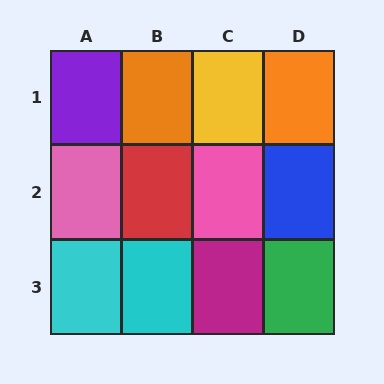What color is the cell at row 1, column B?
Orange.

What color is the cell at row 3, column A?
Cyan.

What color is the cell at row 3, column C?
Magenta.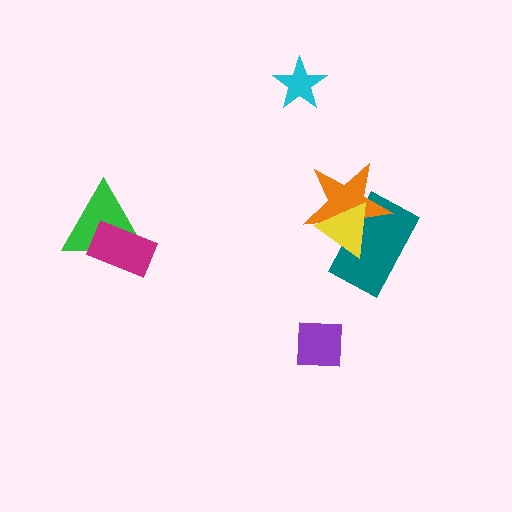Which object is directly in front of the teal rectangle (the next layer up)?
The orange star is directly in front of the teal rectangle.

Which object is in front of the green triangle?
The magenta rectangle is in front of the green triangle.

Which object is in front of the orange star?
The yellow triangle is in front of the orange star.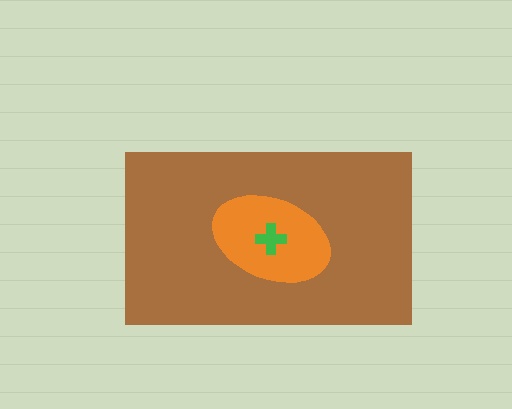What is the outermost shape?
The brown rectangle.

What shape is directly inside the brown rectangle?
The orange ellipse.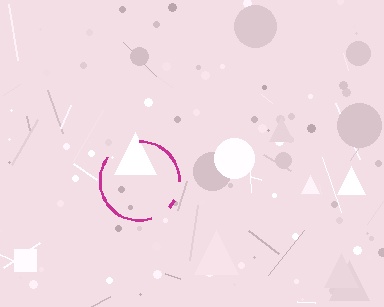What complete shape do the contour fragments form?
The contour fragments form a circle.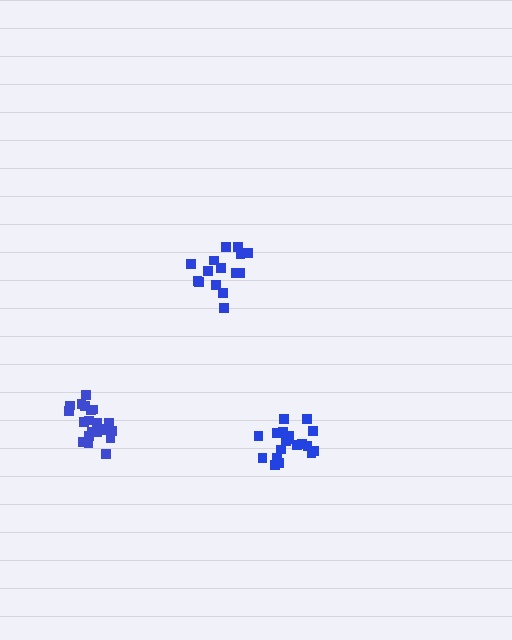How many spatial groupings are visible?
There are 3 spatial groupings.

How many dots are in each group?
Group 1: 21 dots, Group 2: 15 dots, Group 3: 19 dots (55 total).